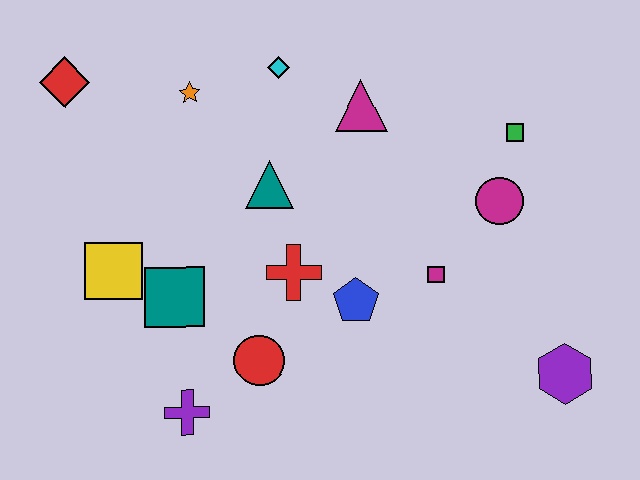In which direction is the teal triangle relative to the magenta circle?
The teal triangle is to the left of the magenta circle.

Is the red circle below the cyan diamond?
Yes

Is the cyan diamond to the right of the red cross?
No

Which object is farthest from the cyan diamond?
The purple hexagon is farthest from the cyan diamond.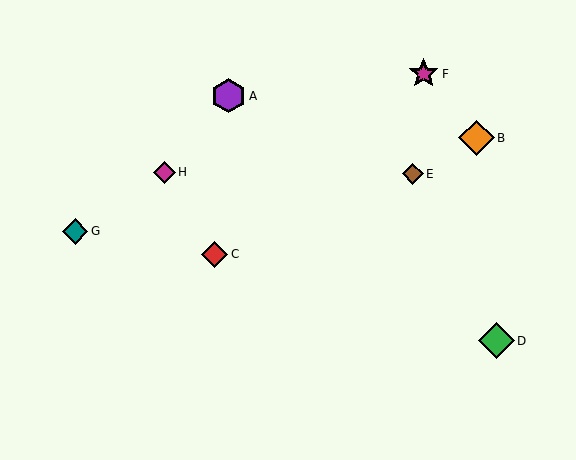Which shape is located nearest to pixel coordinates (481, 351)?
The green diamond (labeled D) at (496, 341) is nearest to that location.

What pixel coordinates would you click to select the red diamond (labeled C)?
Click at (215, 254) to select the red diamond C.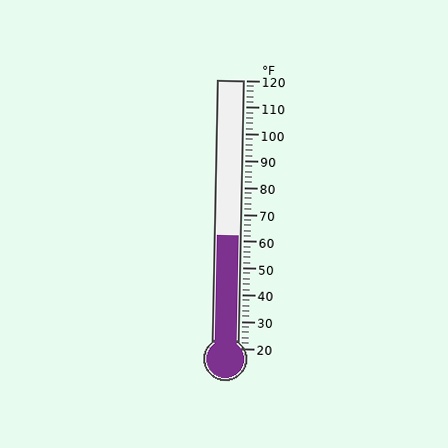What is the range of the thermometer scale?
The thermometer scale ranges from 20°F to 120°F.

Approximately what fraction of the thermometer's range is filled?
The thermometer is filled to approximately 40% of its range.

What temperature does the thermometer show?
The thermometer shows approximately 62°F.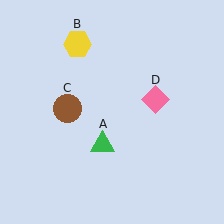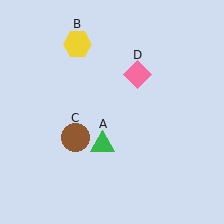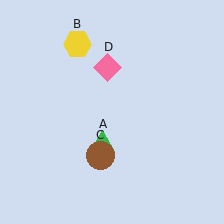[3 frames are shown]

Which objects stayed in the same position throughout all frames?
Green triangle (object A) and yellow hexagon (object B) remained stationary.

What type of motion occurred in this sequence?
The brown circle (object C), pink diamond (object D) rotated counterclockwise around the center of the scene.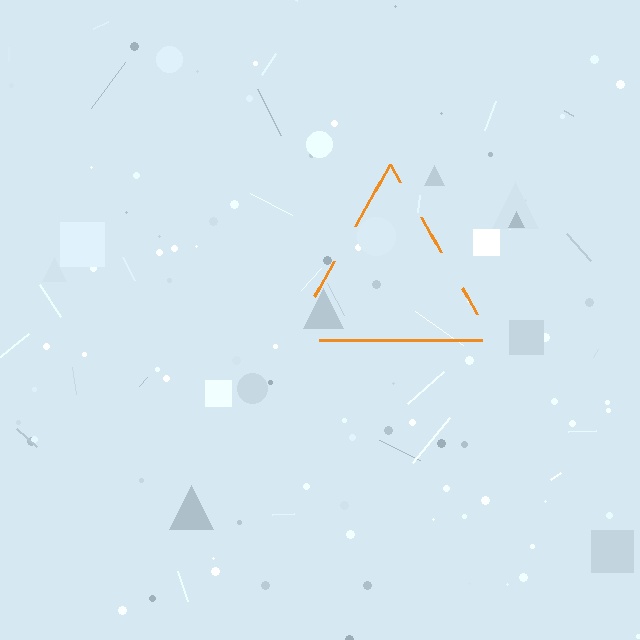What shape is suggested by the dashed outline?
The dashed outline suggests a triangle.